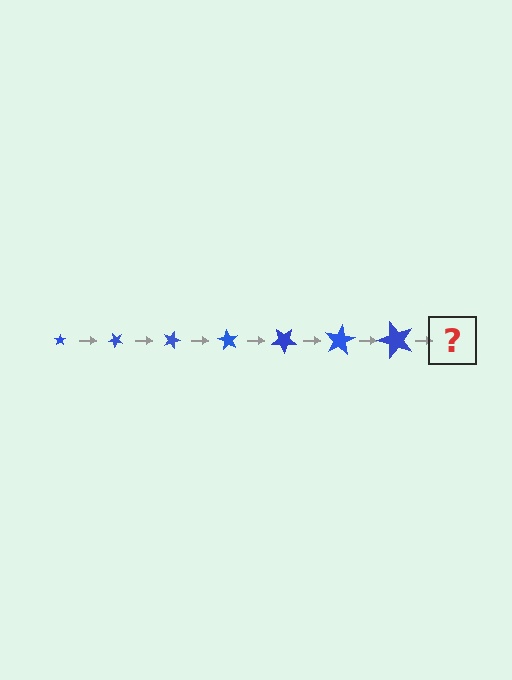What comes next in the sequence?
The next element should be a star, larger than the previous one and rotated 315 degrees from the start.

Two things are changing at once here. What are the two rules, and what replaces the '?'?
The two rules are that the star grows larger each step and it rotates 45 degrees each step. The '?' should be a star, larger than the previous one and rotated 315 degrees from the start.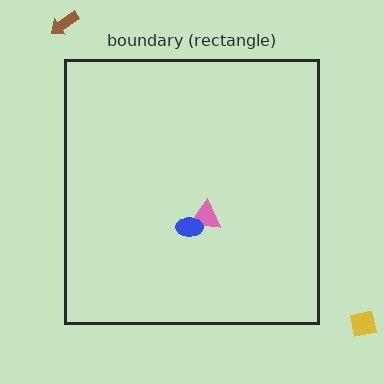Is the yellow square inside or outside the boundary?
Outside.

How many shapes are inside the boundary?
2 inside, 2 outside.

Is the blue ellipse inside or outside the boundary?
Inside.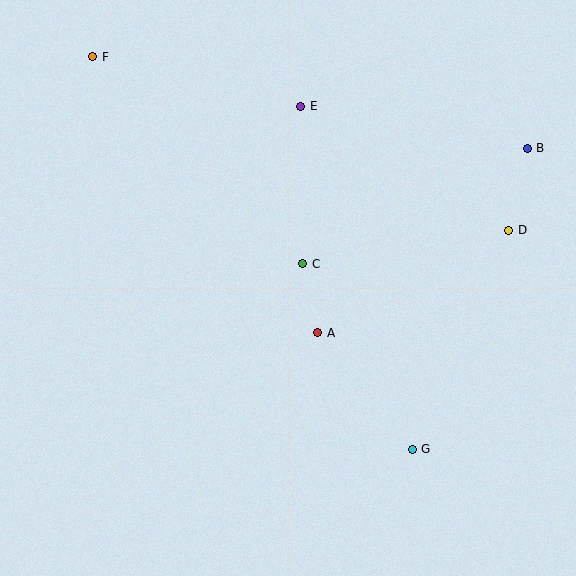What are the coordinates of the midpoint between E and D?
The midpoint between E and D is at (405, 168).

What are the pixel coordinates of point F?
Point F is at (93, 57).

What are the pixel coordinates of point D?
Point D is at (509, 230).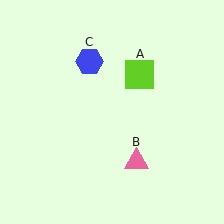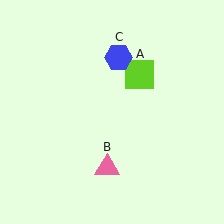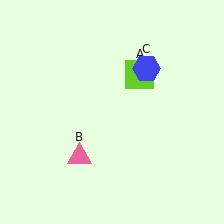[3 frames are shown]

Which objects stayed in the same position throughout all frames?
Lime square (object A) remained stationary.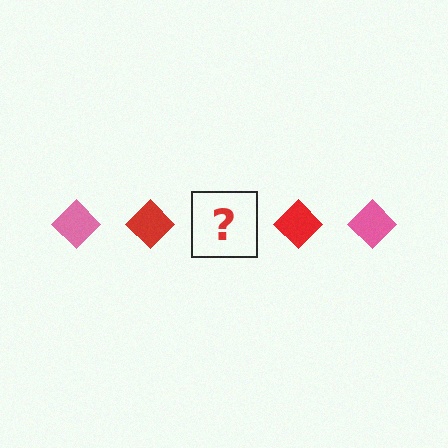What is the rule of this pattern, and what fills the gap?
The rule is that the pattern cycles through pink, red diamonds. The gap should be filled with a pink diamond.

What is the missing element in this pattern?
The missing element is a pink diamond.